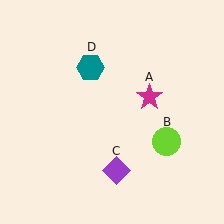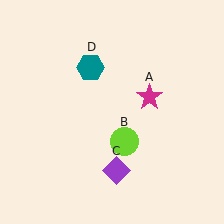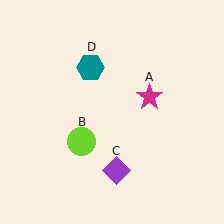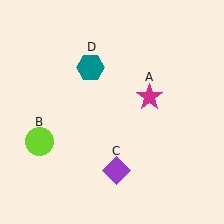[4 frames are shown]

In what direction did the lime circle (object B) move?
The lime circle (object B) moved left.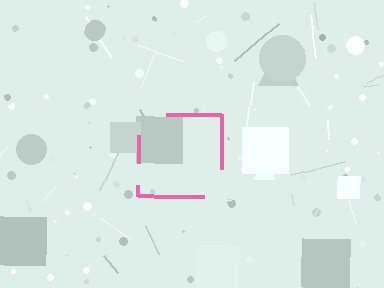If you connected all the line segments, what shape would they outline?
They would outline a square.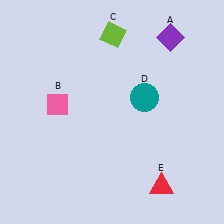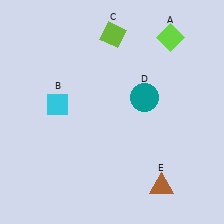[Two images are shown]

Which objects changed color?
A changed from purple to lime. B changed from pink to cyan. E changed from red to brown.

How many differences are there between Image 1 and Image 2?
There are 3 differences between the two images.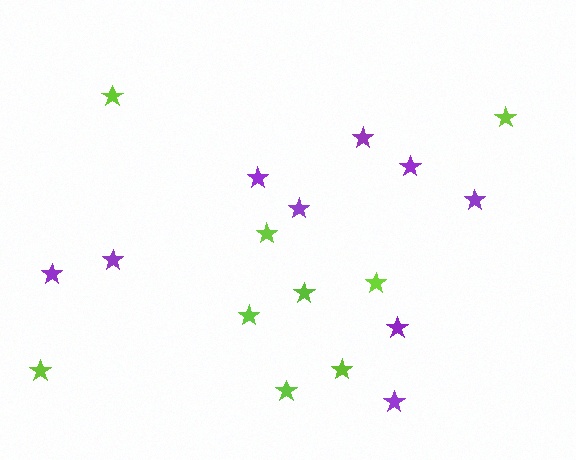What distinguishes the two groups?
There are 2 groups: one group of lime stars (9) and one group of purple stars (9).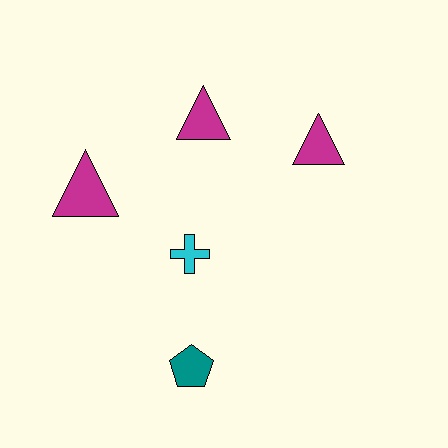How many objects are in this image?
There are 5 objects.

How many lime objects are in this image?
There are no lime objects.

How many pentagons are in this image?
There is 1 pentagon.